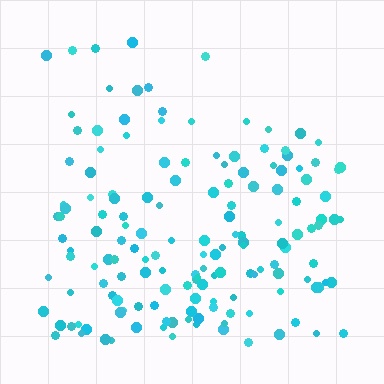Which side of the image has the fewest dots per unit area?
The top.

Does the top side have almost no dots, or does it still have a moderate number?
Still a moderate number, just noticeably fewer than the bottom.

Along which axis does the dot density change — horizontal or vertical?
Vertical.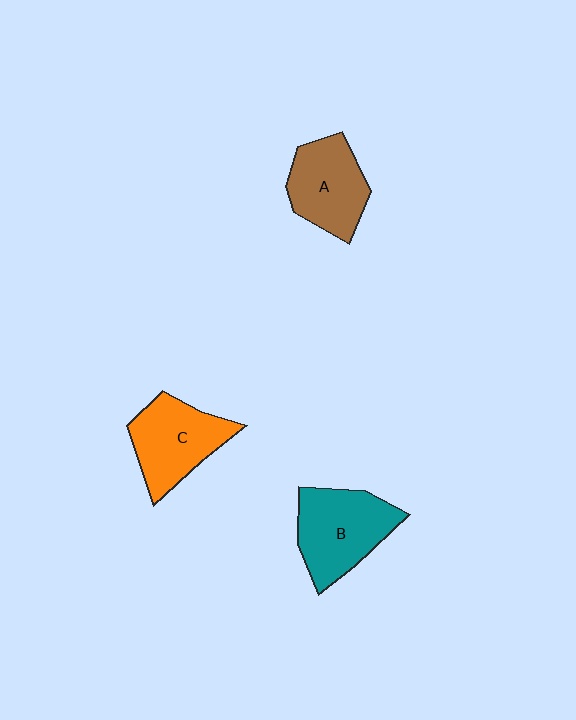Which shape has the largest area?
Shape B (teal).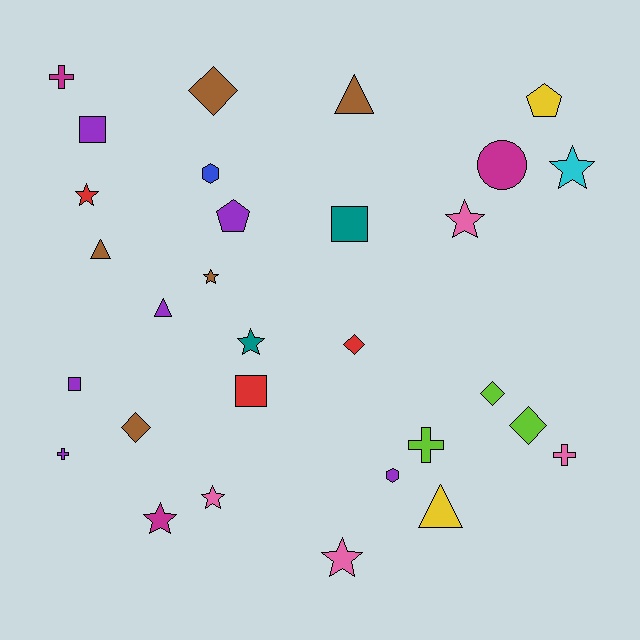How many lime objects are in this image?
There are 3 lime objects.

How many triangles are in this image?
There are 4 triangles.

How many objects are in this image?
There are 30 objects.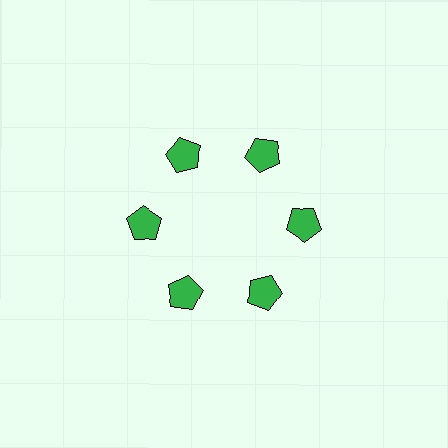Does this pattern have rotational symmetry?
Yes, this pattern has 6-fold rotational symmetry. It looks the same after rotating 60 degrees around the center.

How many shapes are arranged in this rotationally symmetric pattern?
There are 6 shapes, arranged in 6 groups of 1.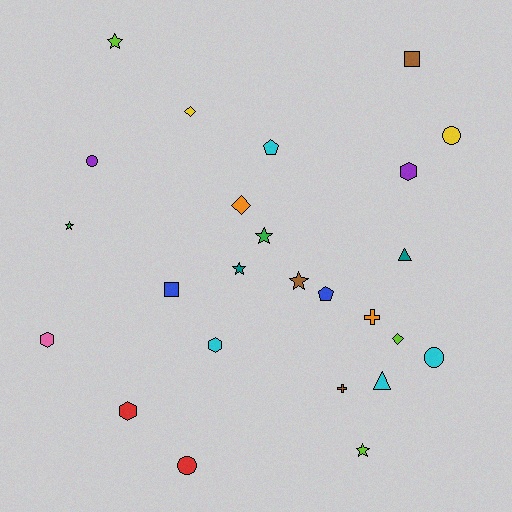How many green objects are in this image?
There are 2 green objects.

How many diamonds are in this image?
There are 3 diamonds.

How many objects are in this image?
There are 25 objects.